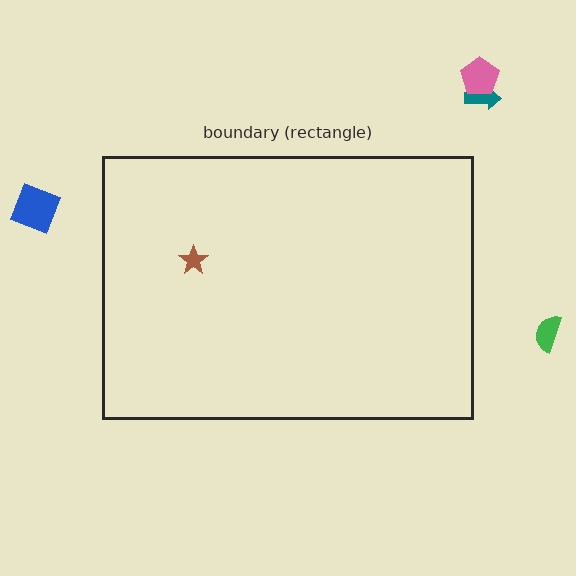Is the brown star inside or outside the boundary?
Inside.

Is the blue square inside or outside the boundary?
Outside.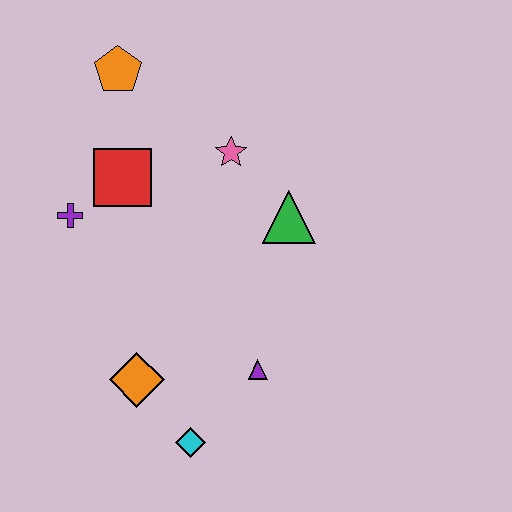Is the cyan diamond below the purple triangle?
Yes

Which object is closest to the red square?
The purple cross is closest to the red square.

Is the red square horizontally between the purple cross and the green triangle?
Yes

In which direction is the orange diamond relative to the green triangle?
The orange diamond is below the green triangle.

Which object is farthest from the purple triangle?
The orange pentagon is farthest from the purple triangle.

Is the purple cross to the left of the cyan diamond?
Yes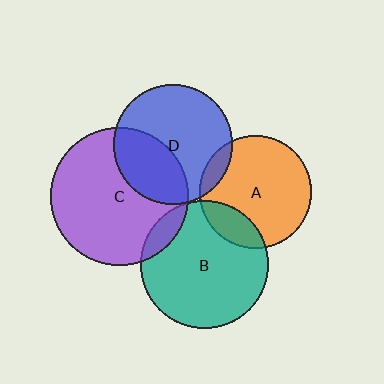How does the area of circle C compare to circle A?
Approximately 1.5 times.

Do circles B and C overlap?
Yes.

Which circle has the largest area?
Circle C (purple).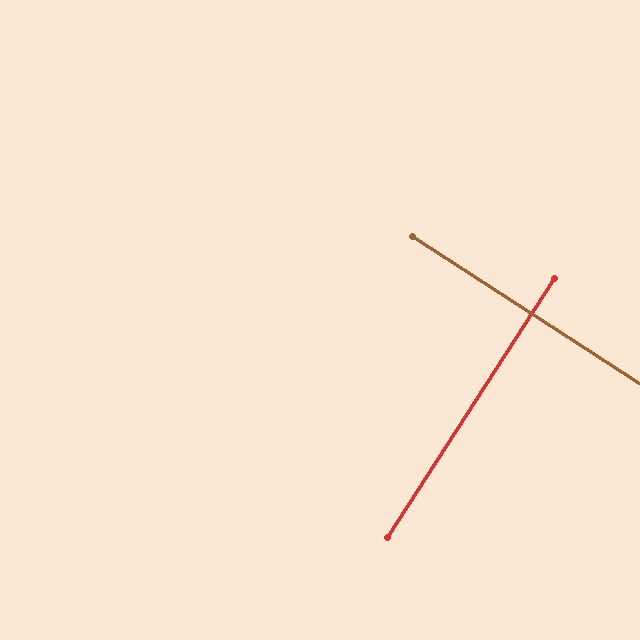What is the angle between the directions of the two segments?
Approximately 90 degrees.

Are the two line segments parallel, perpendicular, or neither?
Perpendicular — they meet at approximately 90°.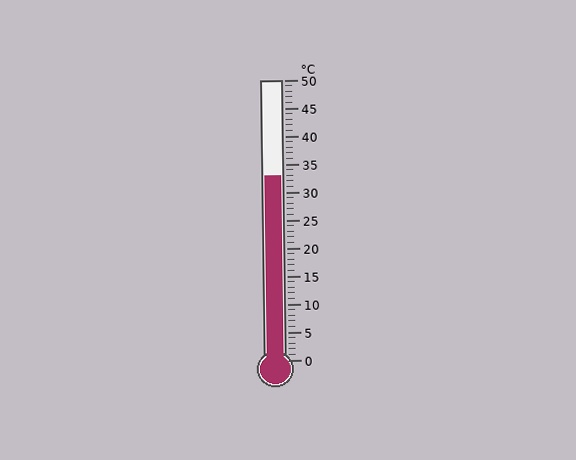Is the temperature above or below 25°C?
The temperature is above 25°C.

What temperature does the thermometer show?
The thermometer shows approximately 33°C.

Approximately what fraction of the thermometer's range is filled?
The thermometer is filled to approximately 65% of its range.